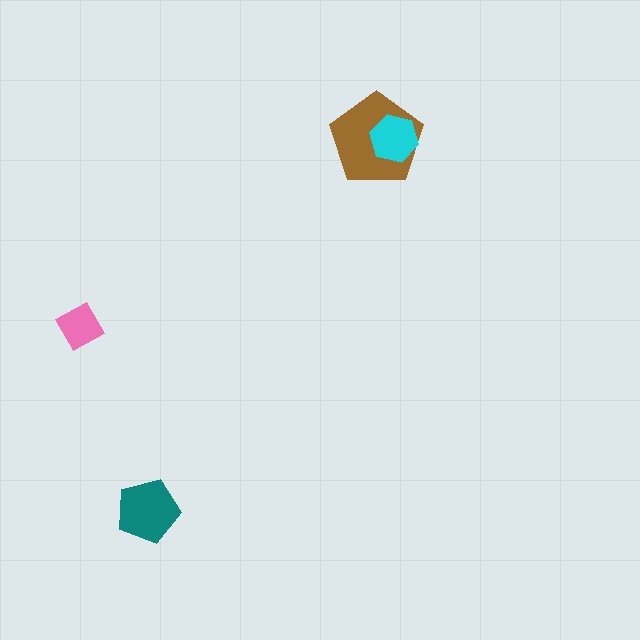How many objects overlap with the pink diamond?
0 objects overlap with the pink diamond.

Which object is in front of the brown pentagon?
The cyan hexagon is in front of the brown pentagon.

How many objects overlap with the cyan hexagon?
1 object overlaps with the cyan hexagon.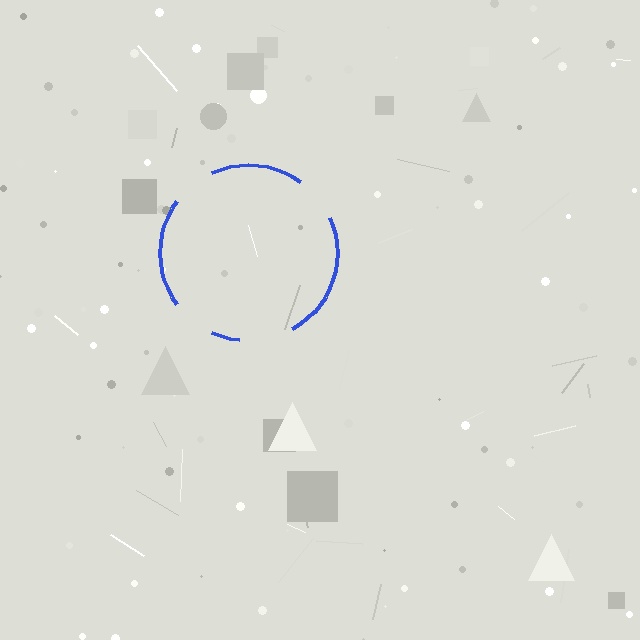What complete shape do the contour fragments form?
The contour fragments form a circle.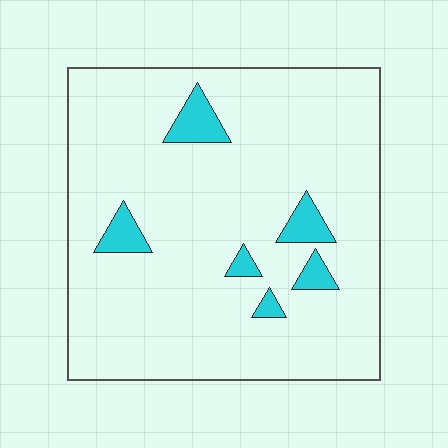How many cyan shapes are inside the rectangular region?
6.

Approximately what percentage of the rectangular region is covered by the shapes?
Approximately 10%.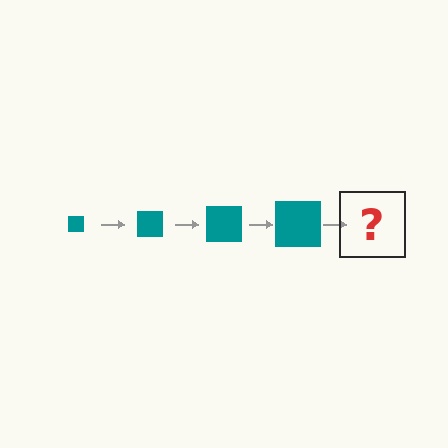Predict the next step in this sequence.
The next step is a teal square, larger than the previous one.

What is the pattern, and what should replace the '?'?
The pattern is that the square gets progressively larger each step. The '?' should be a teal square, larger than the previous one.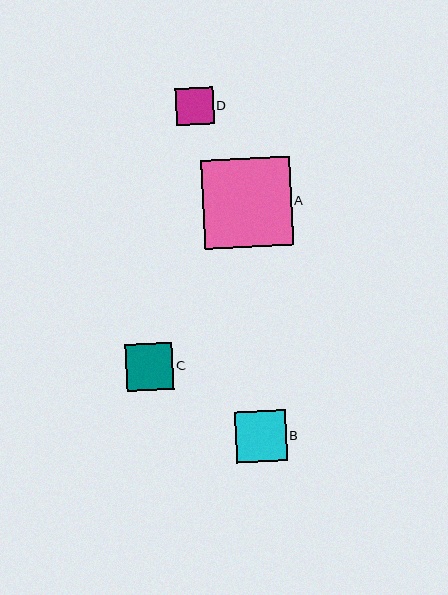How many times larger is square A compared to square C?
Square A is approximately 1.9 times the size of square C.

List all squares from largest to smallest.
From largest to smallest: A, B, C, D.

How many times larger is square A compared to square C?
Square A is approximately 1.9 times the size of square C.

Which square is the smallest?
Square D is the smallest with a size of approximately 37 pixels.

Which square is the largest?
Square A is the largest with a size of approximately 89 pixels.